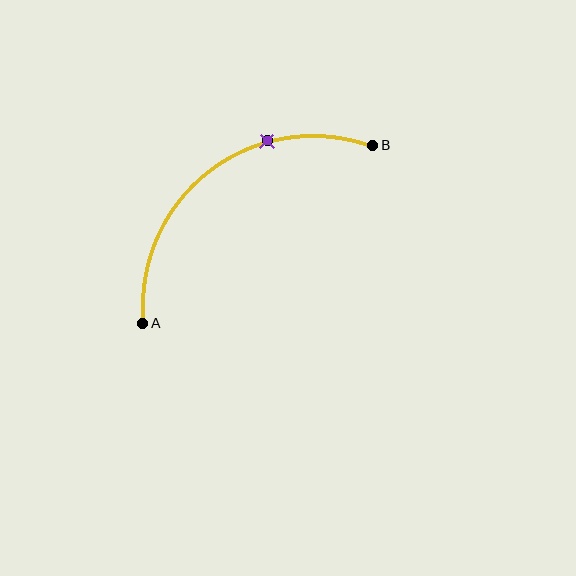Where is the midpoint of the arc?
The arc midpoint is the point on the curve farthest from the straight line joining A and B. It sits above and to the left of that line.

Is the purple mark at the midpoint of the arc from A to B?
No. The purple mark lies on the arc but is closer to endpoint B. The arc midpoint would be at the point on the curve equidistant along the arc from both A and B.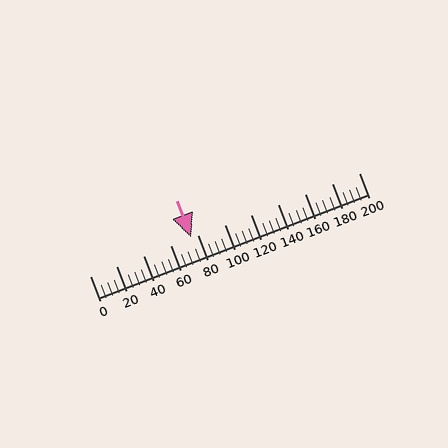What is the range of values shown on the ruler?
The ruler shows values from 0 to 200.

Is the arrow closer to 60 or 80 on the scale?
The arrow is closer to 80.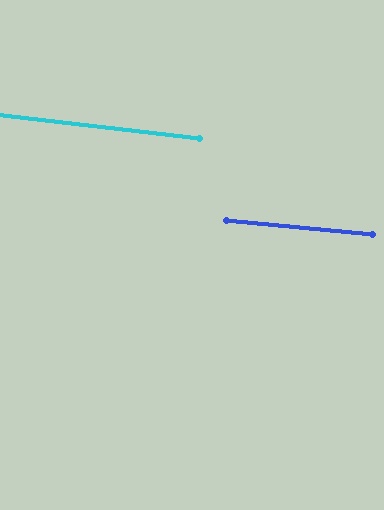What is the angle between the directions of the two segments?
Approximately 1 degree.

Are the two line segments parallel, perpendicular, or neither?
Parallel — their directions differ by only 1.0°.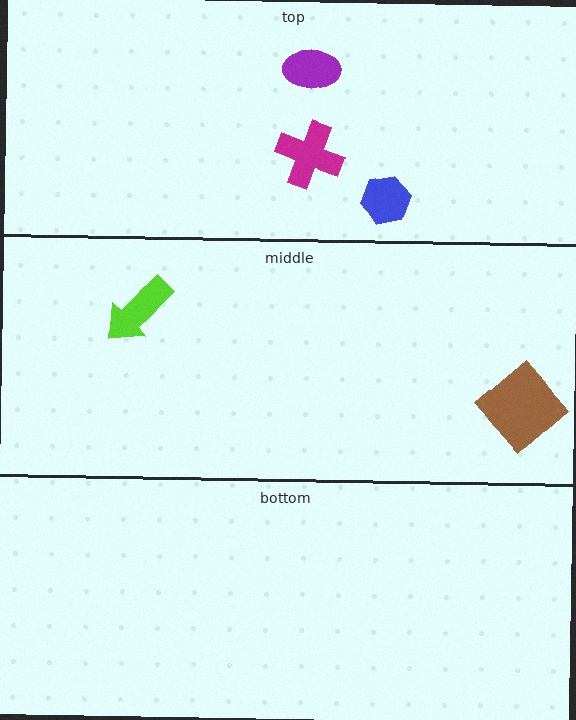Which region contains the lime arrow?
The middle region.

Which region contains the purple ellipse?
The top region.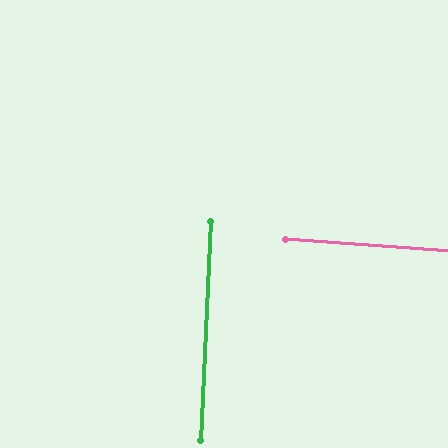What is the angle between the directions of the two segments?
Approximately 89 degrees.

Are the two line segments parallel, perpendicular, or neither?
Perpendicular — they meet at approximately 89°.